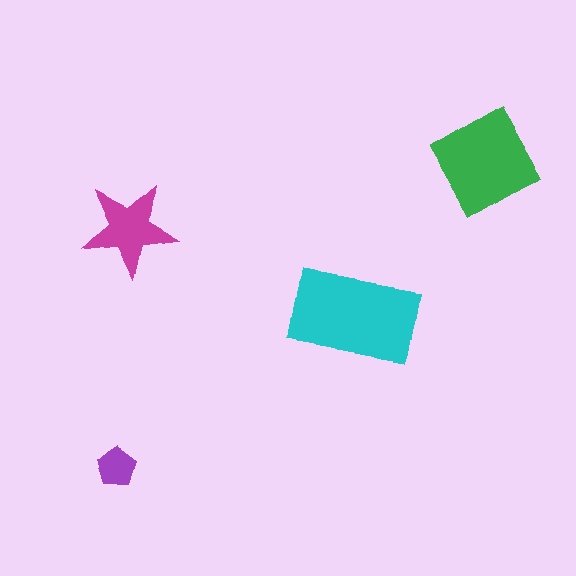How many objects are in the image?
There are 4 objects in the image.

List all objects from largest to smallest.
The cyan rectangle, the green diamond, the magenta star, the purple pentagon.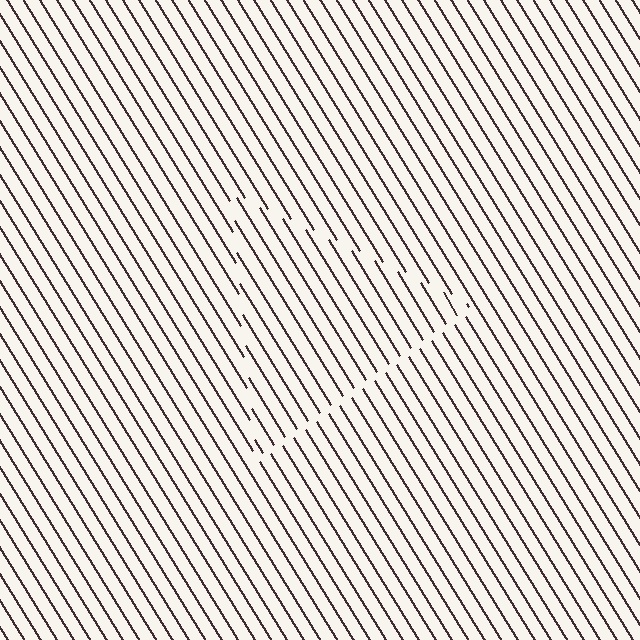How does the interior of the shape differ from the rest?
The interior of the shape contains the same grating, shifted by half a period — the contour is defined by the phase discontinuity where line-ends from the inner and outer gratings abut.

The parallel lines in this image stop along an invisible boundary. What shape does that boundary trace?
An illusory triangle. The interior of the shape contains the same grating, shifted by half a period — the contour is defined by the phase discontinuity where line-ends from the inner and outer gratings abut.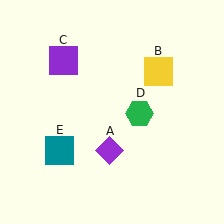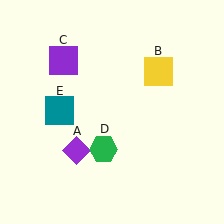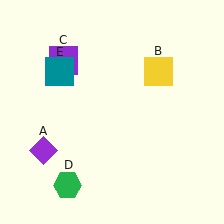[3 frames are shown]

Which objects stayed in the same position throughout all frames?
Yellow square (object B) and purple square (object C) remained stationary.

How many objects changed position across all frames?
3 objects changed position: purple diamond (object A), green hexagon (object D), teal square (object E).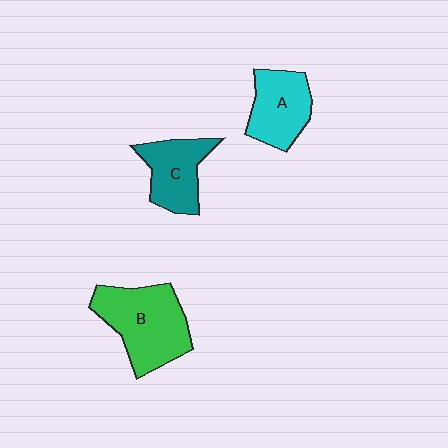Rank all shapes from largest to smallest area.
From largest to smallest: B (green), A (cyan), C (teal).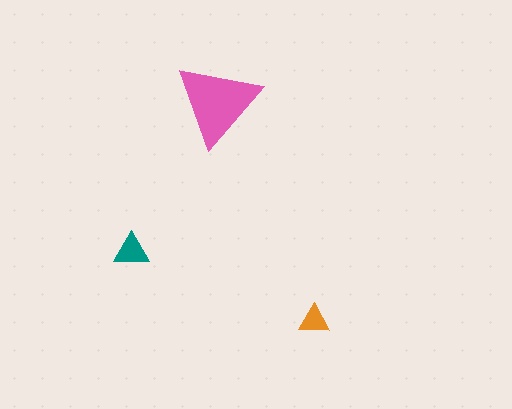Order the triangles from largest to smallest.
the pink one, the teal one, the orange one.